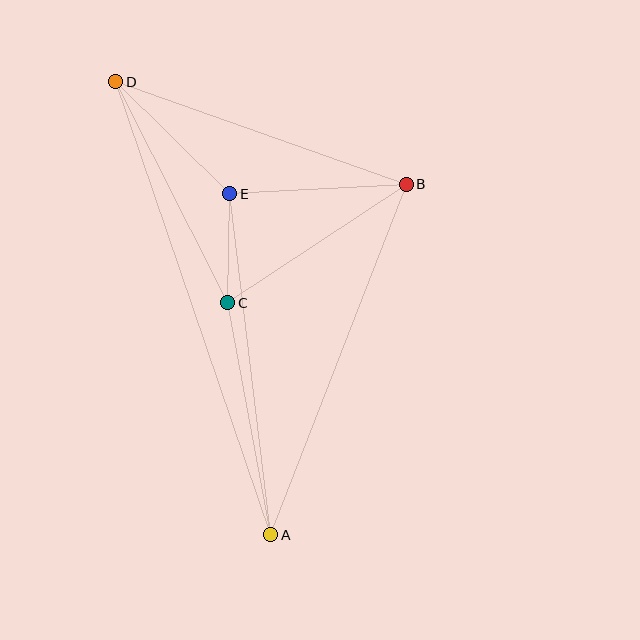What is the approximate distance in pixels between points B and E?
The distance between B and E is approximately 177 pixels.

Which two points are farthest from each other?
Points A and D are farthest from each other.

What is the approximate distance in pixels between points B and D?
The distance between B and D is approximately 308 pixels.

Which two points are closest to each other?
Points C and E are closest to each other.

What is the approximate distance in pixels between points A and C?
The distance between A and C is approximately 236 pixels.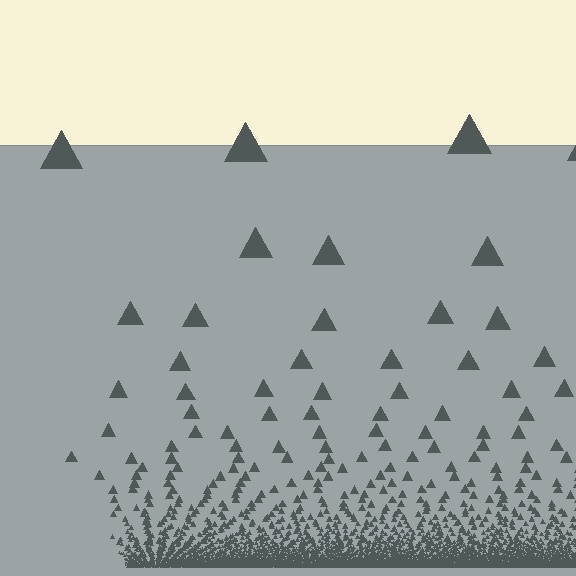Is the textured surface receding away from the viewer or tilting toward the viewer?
The surface appears to tilt toward the viewer. Texture elements get larger and sparser toward the top.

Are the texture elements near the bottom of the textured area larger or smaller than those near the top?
Smaller. The gradient is inverted — elements near the bottom are smaller and denser.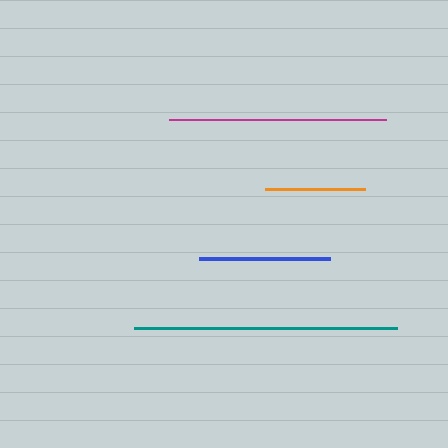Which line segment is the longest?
The teal line is the longest at approximately 262 pixels.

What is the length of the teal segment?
The teal segment is approximately 262 pixels long.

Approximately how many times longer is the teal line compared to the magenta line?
The teal line is approximately 1.2 times the length of the magenta line.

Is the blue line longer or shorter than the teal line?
The teal line is longer than the blue line.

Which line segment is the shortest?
The orange line is the shortest at approximately 99 pixels.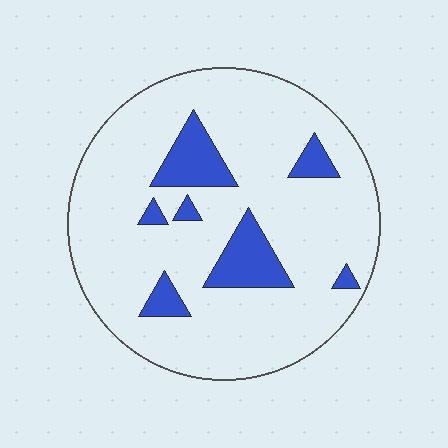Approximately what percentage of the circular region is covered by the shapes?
Approximately 15%.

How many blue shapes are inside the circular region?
7.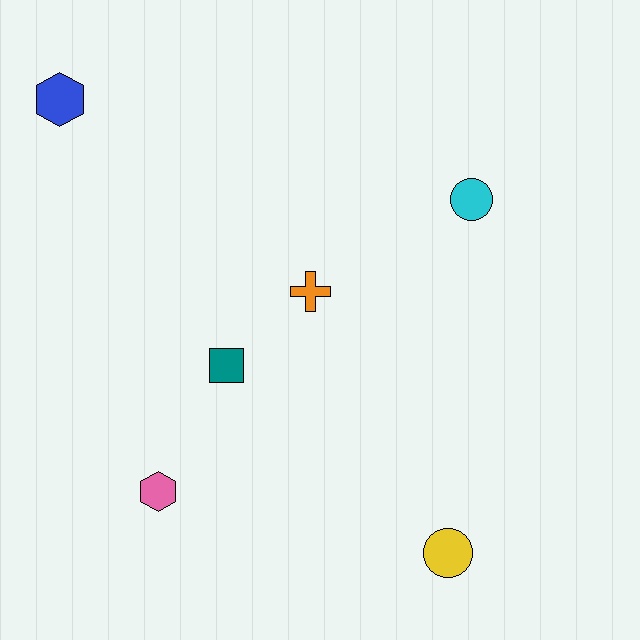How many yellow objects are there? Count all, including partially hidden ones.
There is 1 yellow object.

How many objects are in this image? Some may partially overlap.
There are 6 objects.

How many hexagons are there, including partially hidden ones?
There are 2 hexagons.